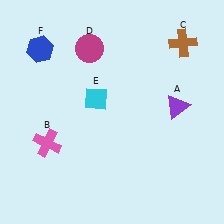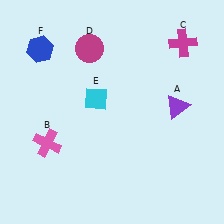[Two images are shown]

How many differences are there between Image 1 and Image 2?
There is 1 difference between the two images.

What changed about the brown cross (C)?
In Image 1, C is brown. In Image 2, it changed to magenta.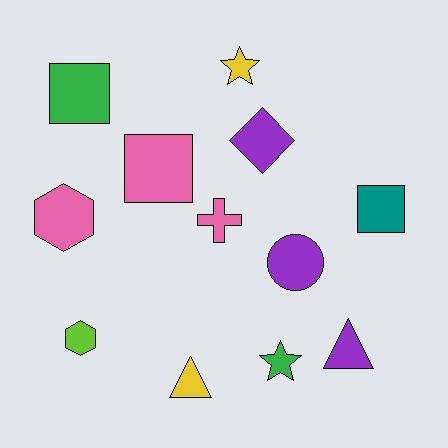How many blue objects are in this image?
There are no blue objects.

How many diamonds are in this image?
There is 1 diamond.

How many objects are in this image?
There are 12 objects.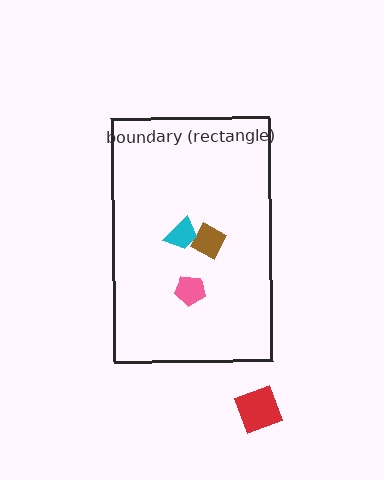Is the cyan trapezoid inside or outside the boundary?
Inside.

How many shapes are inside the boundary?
3 inside, 1 outside.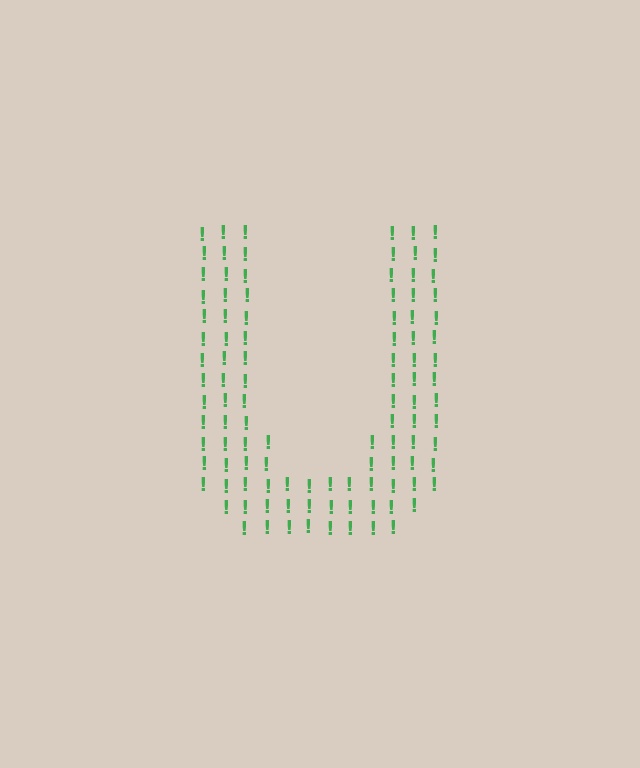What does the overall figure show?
The overall figure shows the letter U.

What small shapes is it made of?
It is made of small exclamation marks.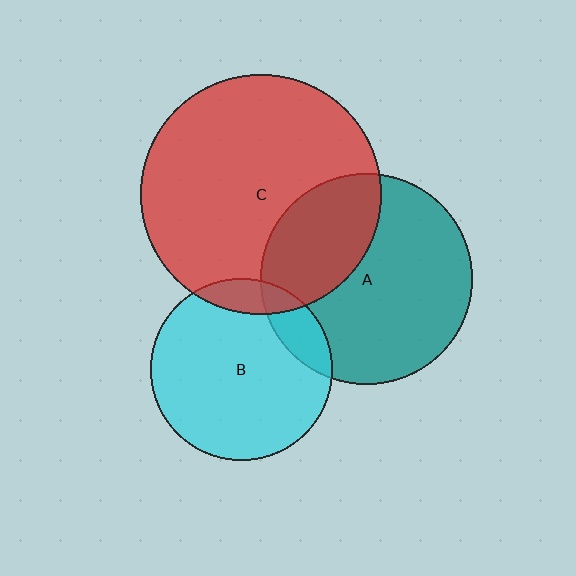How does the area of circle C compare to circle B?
Approximately 1.7 times.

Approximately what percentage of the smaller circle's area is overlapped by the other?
Approximately 10%.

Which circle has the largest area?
Circle C (red).